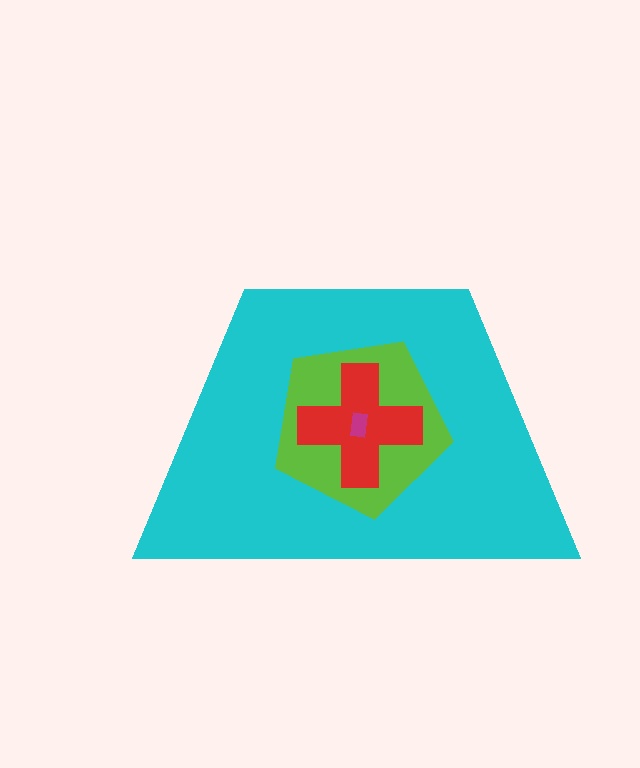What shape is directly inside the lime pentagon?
The red cross.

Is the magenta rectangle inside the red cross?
Yes.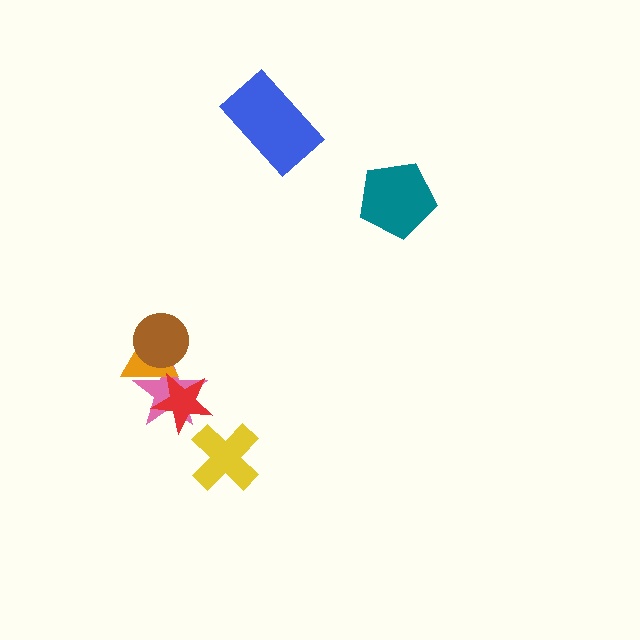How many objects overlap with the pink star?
3 objects overlap with the pink star.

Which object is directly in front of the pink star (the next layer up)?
The orange triangle is directly in front of the pink star.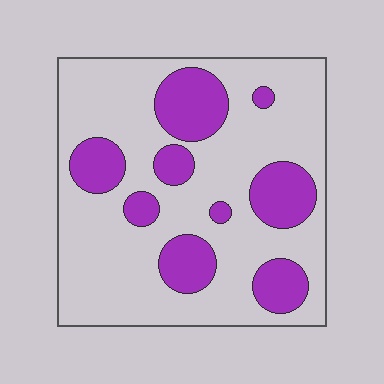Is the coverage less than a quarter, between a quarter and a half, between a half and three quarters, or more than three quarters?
Between a quarter and a half.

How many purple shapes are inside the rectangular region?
9.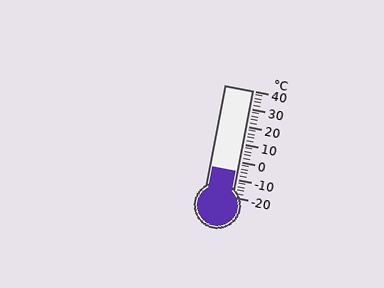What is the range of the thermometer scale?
The thermometer scale ranges from -20°C to 40°C.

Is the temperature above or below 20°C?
The temperature is below 20°C.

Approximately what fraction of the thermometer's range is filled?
The thermometer is filled to approximately 25% of its range.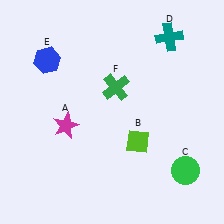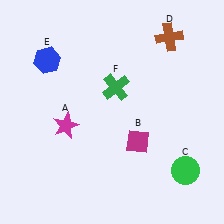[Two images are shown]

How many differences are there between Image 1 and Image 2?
There are 2 differences between the two images.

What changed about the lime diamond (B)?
In Image 1, B is lime. In Image 2, it changed to magenta.